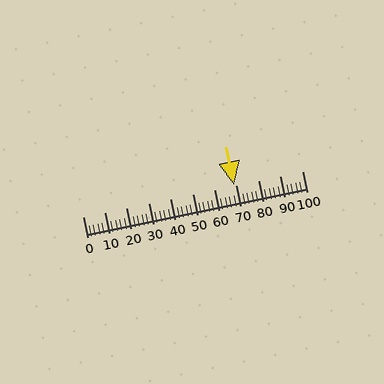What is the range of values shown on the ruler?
The ruler shows values from 0 to 100.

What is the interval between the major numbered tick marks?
The major tick marks are spaced 10 units apart.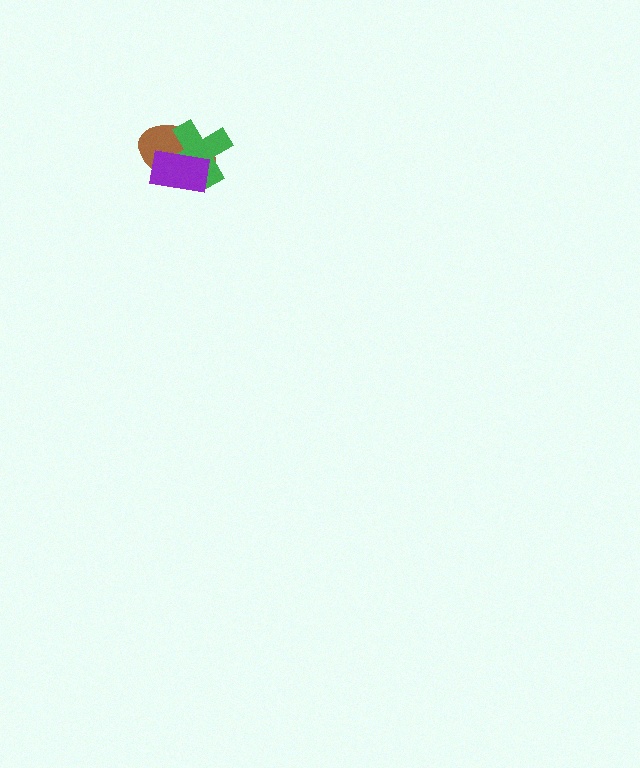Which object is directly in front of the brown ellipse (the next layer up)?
The green cross is directly in front of the brown ellipse.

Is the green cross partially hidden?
Yes, it is partially covered by another shape.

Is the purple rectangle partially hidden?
No, no other shape covers it.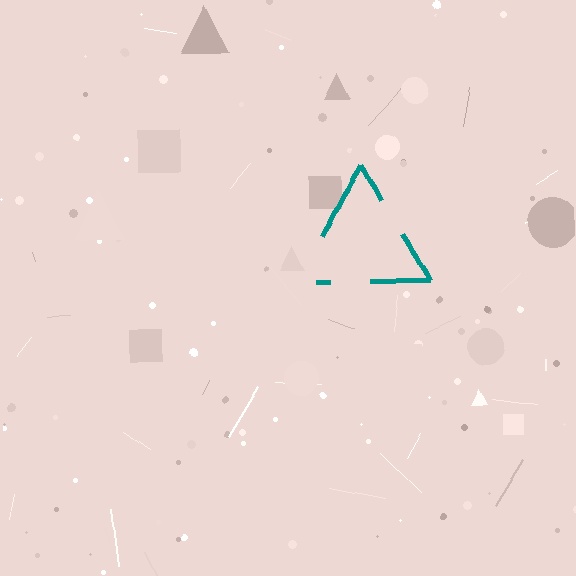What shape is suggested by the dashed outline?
The dashed outline suggests a triangle.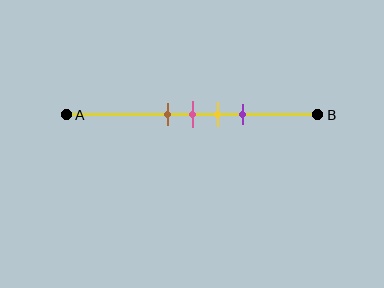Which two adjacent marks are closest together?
The brown and pink marks are the closest adjacent pair.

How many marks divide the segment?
There are 4 marks dividing the segment.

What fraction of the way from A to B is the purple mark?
The purple mark is approximately 70% (0.7) of the way from A to B.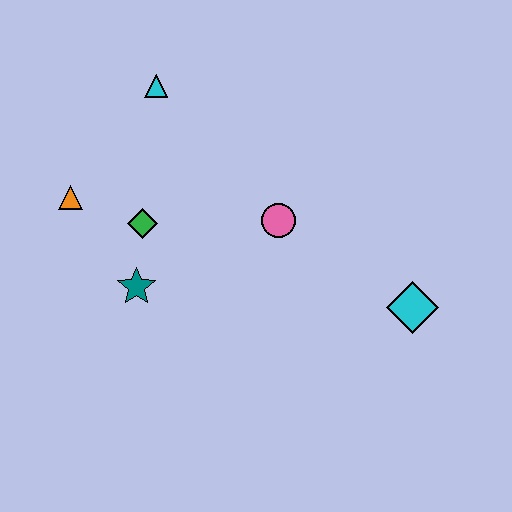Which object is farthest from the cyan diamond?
The orange triangle is farthest from the cyan diamond.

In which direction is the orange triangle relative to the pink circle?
The orange triangle is to the left of the pink circle.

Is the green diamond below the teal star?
No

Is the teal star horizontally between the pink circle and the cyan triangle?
No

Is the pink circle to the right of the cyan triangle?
Yes